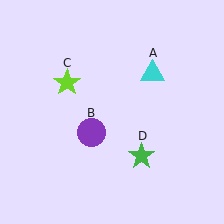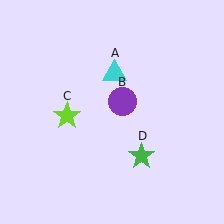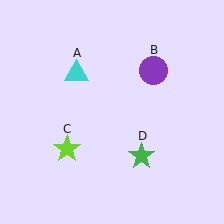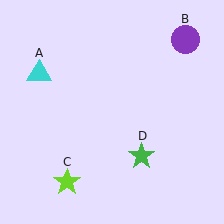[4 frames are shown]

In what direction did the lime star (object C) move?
The lime star (object C) moved down.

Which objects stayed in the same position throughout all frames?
Green star (object D) remained stationary.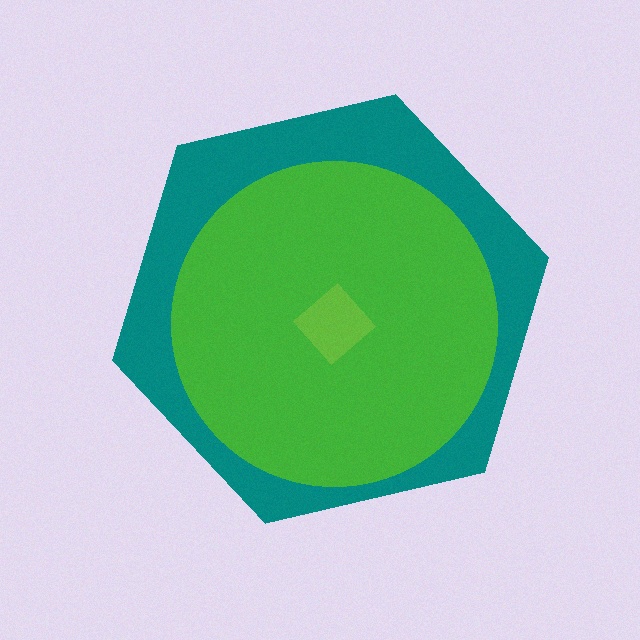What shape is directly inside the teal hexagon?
The green circle.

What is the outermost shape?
The teal hexagon.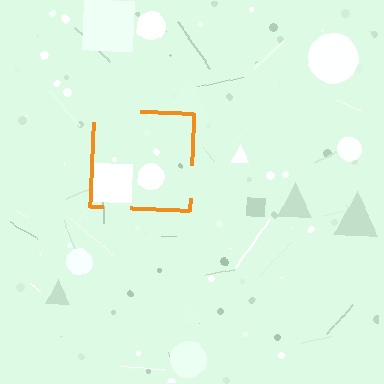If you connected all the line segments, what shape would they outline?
They would outline a square.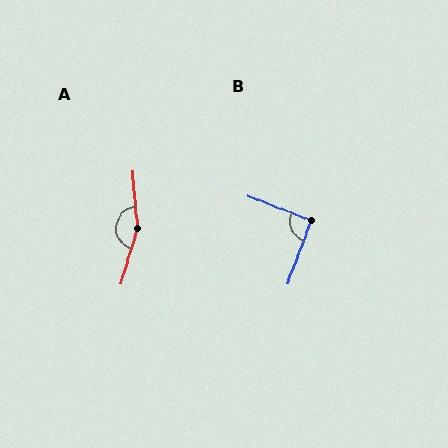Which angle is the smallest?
B, at approximately 91 degrees.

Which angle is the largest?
A, at approximately 159 degrees.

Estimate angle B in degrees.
Approximately 91 degrees.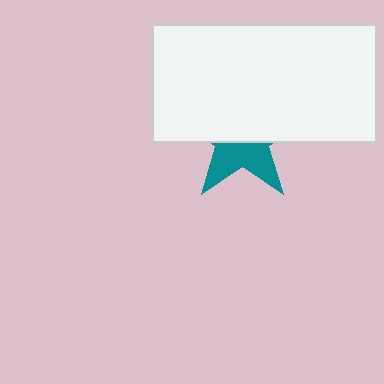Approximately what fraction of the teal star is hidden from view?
Roughly 61% of the teal star is hidden behind the white rectangle.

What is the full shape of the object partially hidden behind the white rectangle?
The partially hidden object is a teal star.